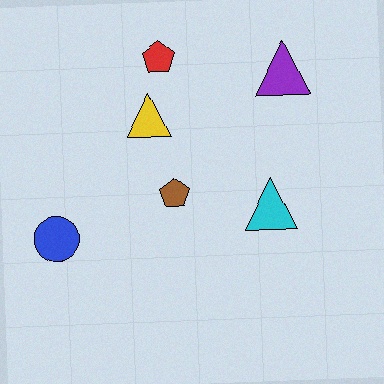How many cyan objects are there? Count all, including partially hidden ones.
There is 1 cyan object.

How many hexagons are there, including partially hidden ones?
There are no hexagons.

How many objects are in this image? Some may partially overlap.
There are 6 objects.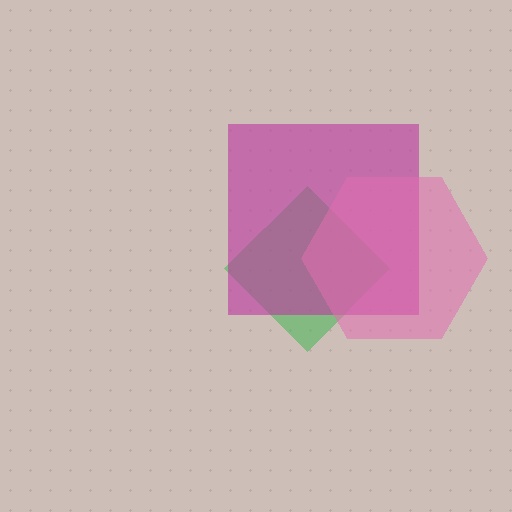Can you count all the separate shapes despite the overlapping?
Yes, there are 3 separate shapes.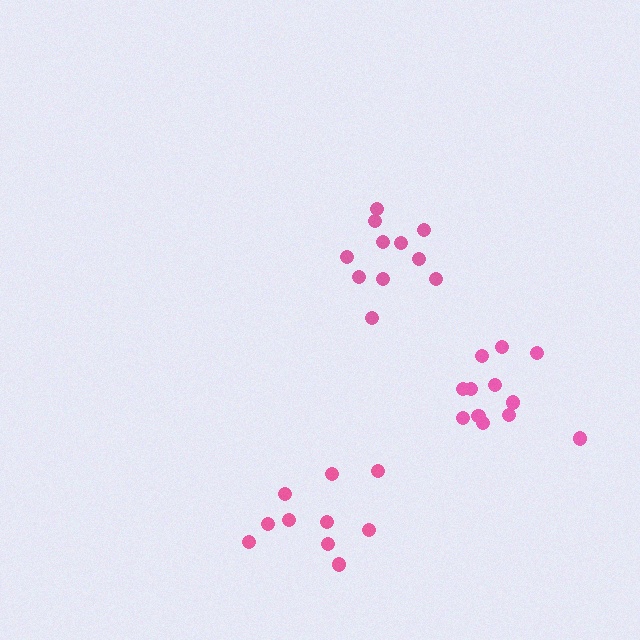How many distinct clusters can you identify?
There are 3 distinct clusters.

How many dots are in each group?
Group 1: 11 dots, Group 2: 12 dots, Group 3: 10 dots (33 total).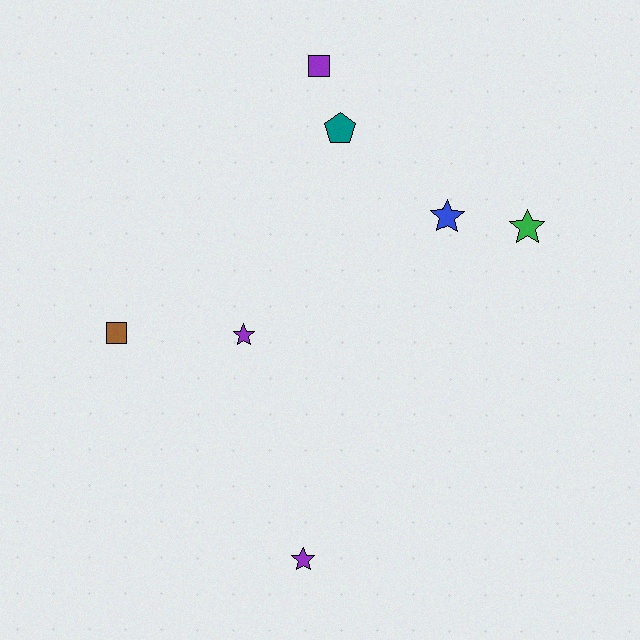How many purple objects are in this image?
There are 3 purple objects.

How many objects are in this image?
There are 7 objects.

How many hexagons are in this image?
There are no hexagons.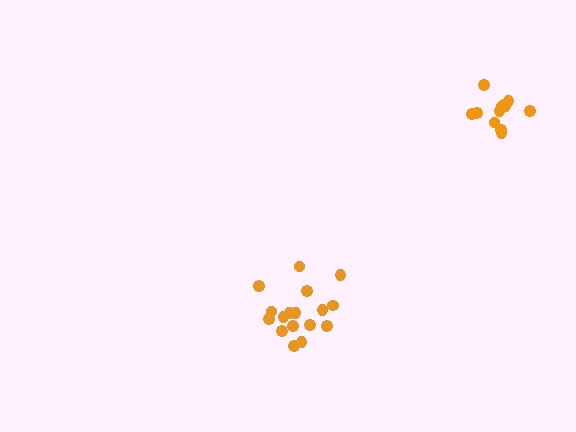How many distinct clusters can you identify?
There are 2 distinct clusters.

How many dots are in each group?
Group 1: 17 dots, Group 2: 12 dots (29 total).